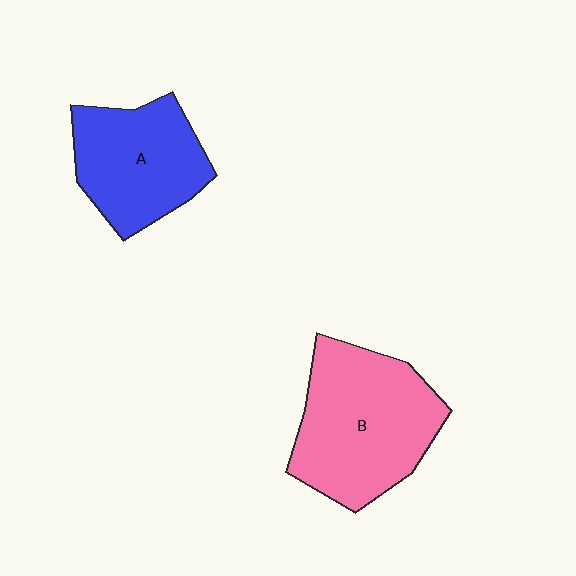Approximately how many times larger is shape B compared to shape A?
Approximately 1.3 times.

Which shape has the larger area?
Shape B (pink).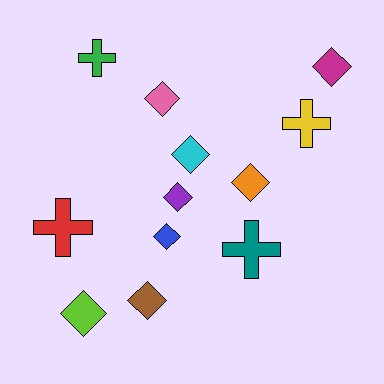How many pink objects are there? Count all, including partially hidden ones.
There is 1 pink object.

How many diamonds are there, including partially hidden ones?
There are 8 diamonds.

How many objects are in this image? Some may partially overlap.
There are 12 objects.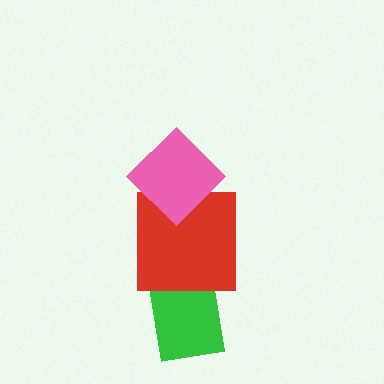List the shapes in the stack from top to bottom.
From top to bottom: the pink diamond, the red square, the green rectangle.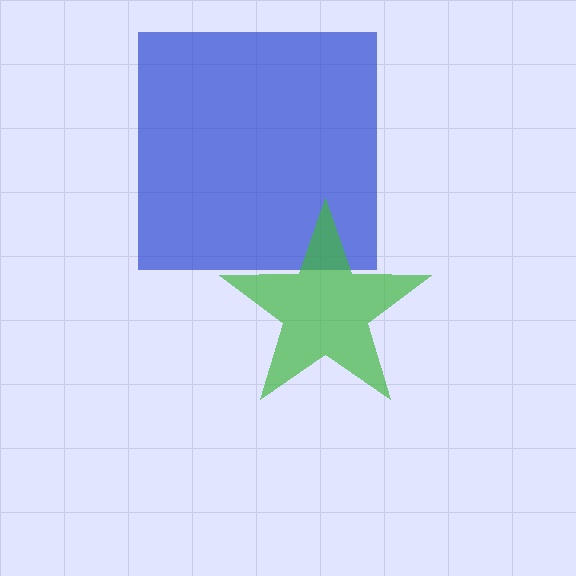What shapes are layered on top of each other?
The layered shapes are: a blue square, a green star.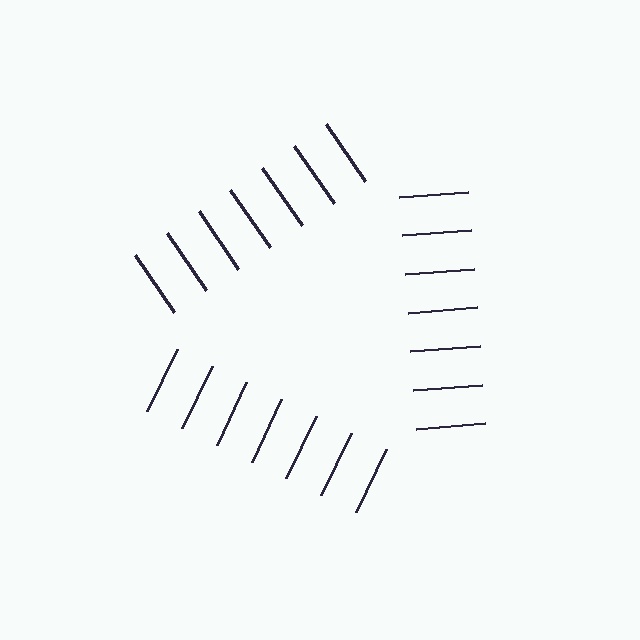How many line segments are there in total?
21 — 7 along each of the 3 edges.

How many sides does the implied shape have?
3 sides — the line-ends trace a triangle.